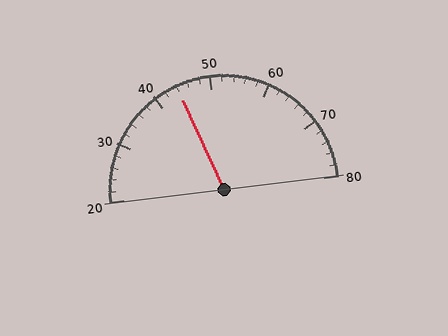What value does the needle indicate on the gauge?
The needle indicates approximately 44.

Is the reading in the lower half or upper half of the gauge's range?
The reading is in the lower half of the range (20 to 80).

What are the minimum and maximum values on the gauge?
The gauge ranges from 20 to 80.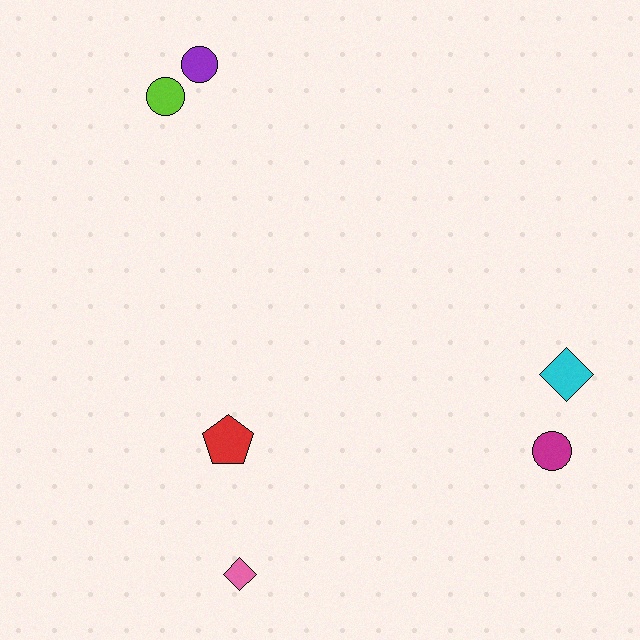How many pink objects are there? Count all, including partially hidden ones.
There is 1 pink object.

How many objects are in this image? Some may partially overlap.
There are 6 objects.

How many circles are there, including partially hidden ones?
There are 3 circles.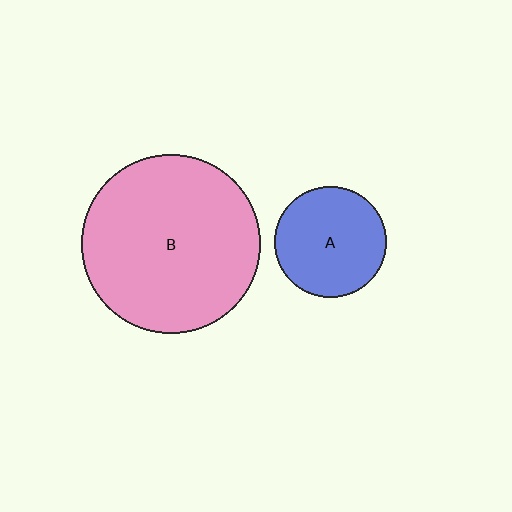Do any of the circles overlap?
No, none of the circles overlap.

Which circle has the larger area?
Circle B (pink).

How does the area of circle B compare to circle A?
Approximately 2.6 times.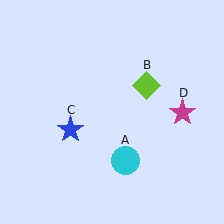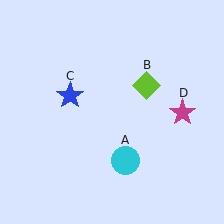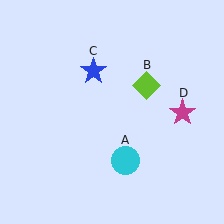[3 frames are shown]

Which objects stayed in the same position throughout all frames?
Cyan circle (object A) and lime diamond (object B) and magenta star (object D) remained stationary.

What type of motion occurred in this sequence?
The blue star (object C) rotated clockwise around the center of the scene.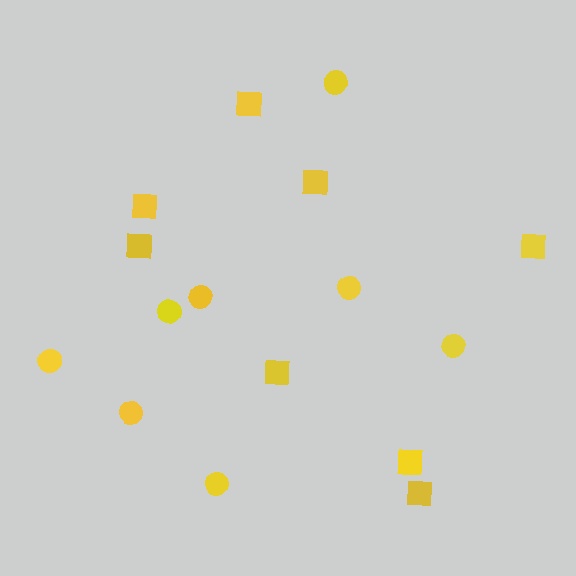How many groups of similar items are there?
There are 2 groups: one group of circles (8) and one group of squares (8).